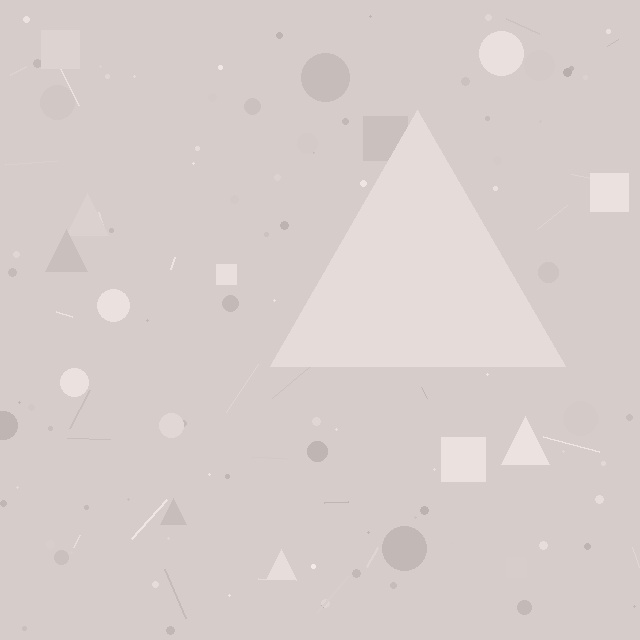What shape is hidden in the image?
A triangle is hidden in the image.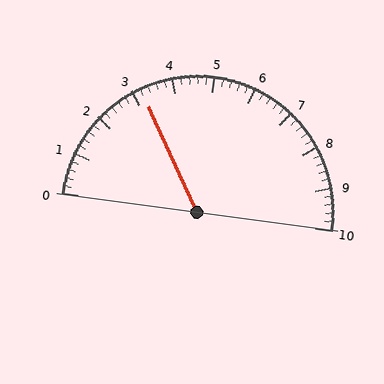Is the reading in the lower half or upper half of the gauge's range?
The reading is in the lower half of the range (0 to 10).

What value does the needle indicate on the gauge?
The needle indicates approximately 3.2.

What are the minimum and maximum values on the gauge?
The gauge ranges from 0 to 10.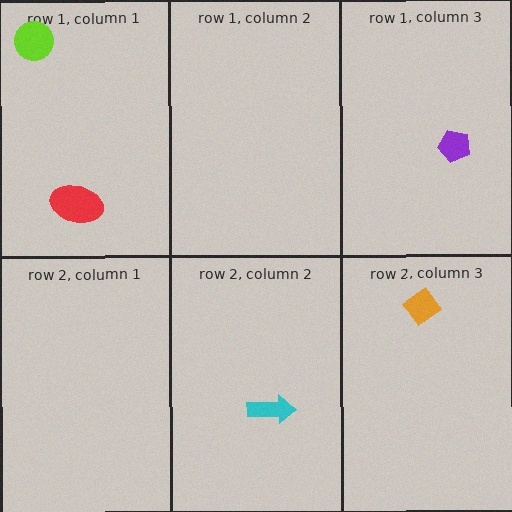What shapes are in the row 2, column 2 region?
The cyan arrow.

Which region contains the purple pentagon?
The row 1, column 3 region.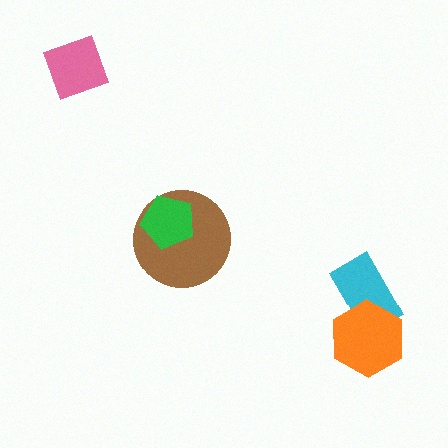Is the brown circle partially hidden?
Yes, it is partially covered by another shape.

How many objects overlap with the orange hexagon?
1 object overlaps with the orange hexagon.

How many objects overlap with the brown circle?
1 object overlaps with the brown circle.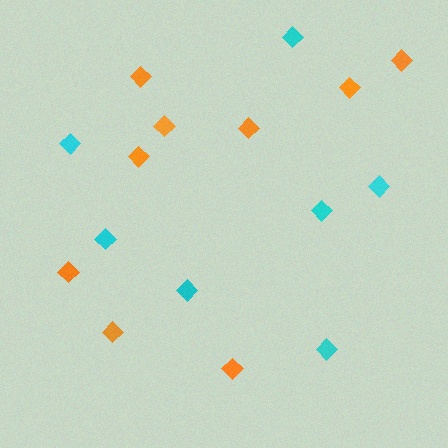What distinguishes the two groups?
There are 2 groups: one group of cyan diamonds (7) and one group of orange diamonds (9).